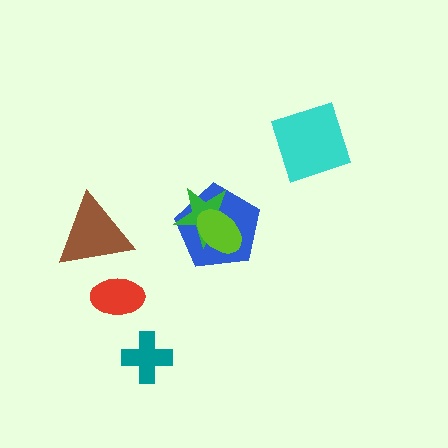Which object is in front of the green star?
The lime ellipse is in front of the green star.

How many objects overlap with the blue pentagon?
2 objects overlap with the blue pentagon.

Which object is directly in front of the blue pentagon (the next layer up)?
The green star is directly in front of the blue pentagon.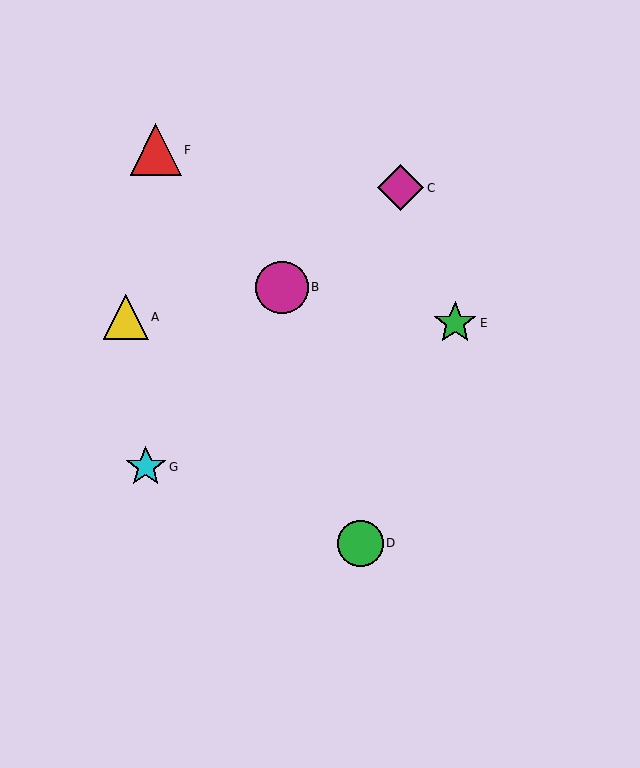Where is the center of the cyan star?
The center of the cyan star is at (146, 467).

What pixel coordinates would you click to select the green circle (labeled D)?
Click at (361, 543) to select the green circle D.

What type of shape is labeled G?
Shape G is a cyan star.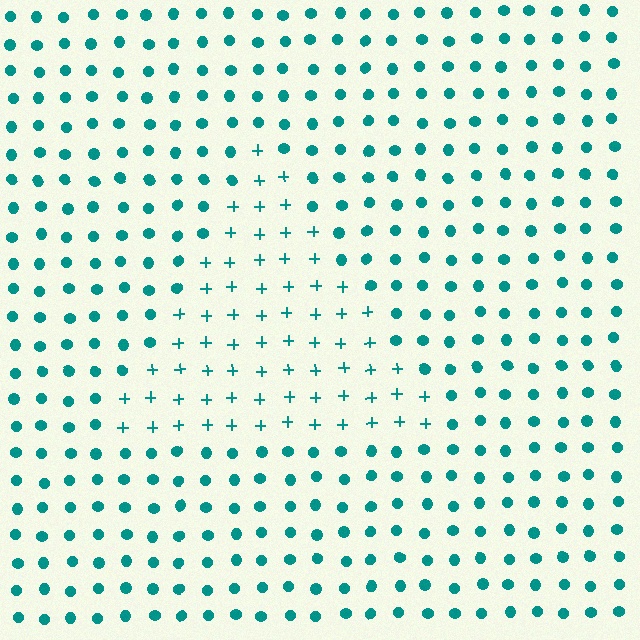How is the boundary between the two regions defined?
The boundary is defined by a change in element shape: plus signs inside vs. circles outside. All elements share the same color and spacing.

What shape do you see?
I see a triangle.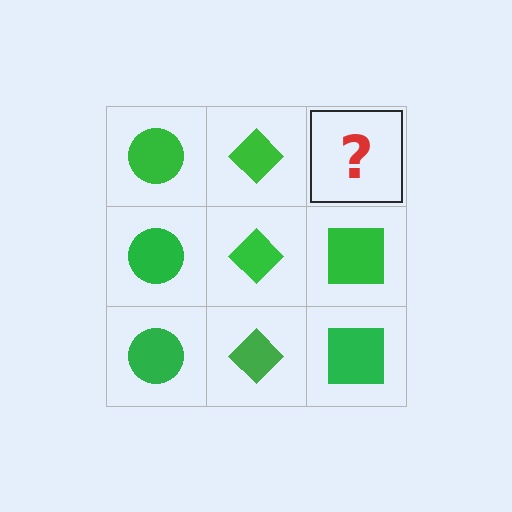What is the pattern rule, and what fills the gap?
The rule is that each column has a consistent shape. The gap should be filled with a green square.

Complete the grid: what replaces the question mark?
The question mark should be replaced with a green square.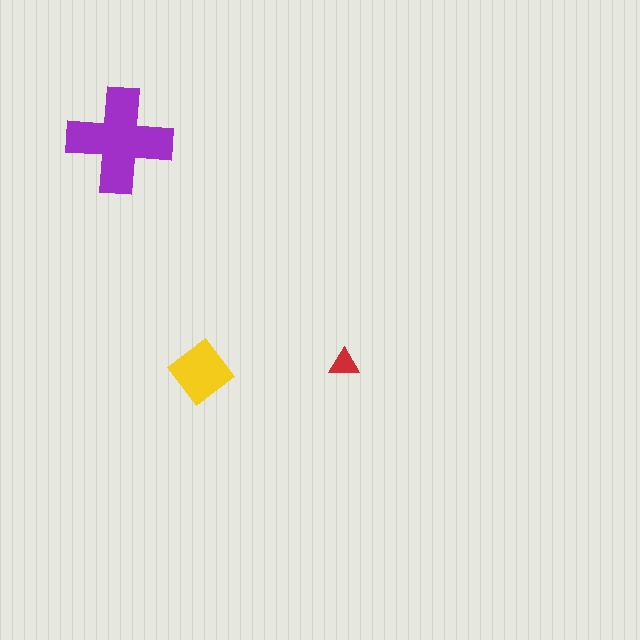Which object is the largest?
The purple cross.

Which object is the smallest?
The red triangle.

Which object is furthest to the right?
The red triangle is rightmost.